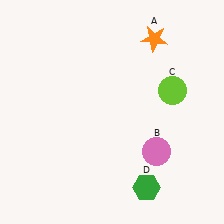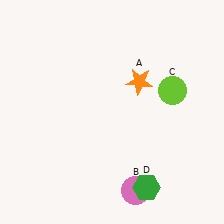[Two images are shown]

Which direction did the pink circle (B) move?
The pink circle (B) moved down.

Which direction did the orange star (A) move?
The orange star (A) moved down.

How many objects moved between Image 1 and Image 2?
2 objects moved between the two images.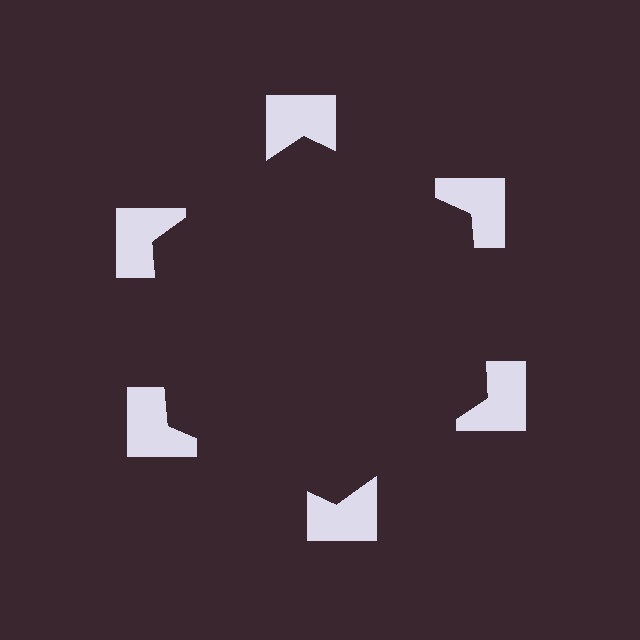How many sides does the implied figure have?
6 sides.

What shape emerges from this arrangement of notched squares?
An illusory hexagon — its edges are inferred from the aligned wedge cuts in the notched squares, not physically drawn.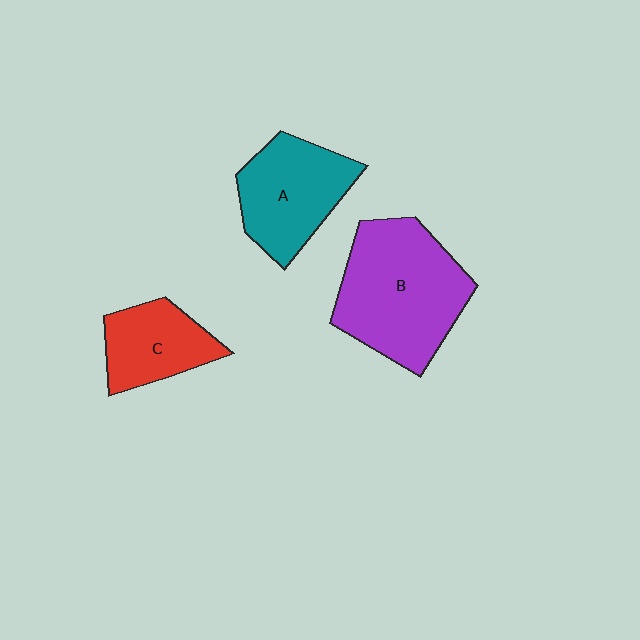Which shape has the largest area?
Shape B (purple).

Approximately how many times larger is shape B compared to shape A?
Approximately 1.4 times.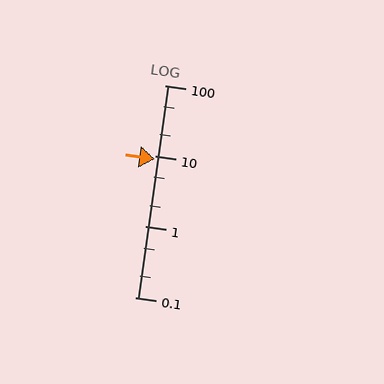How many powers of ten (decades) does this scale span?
The scale spans 3 decades, from 0.1 to 100.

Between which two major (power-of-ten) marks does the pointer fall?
The pointer is between 1 and 10.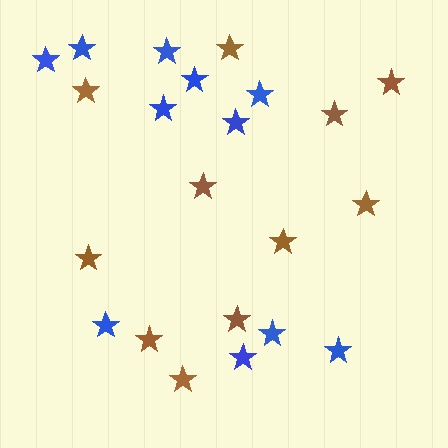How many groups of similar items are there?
There are 2 groups: one group of blue stars (11) and one group of brown stars (11).